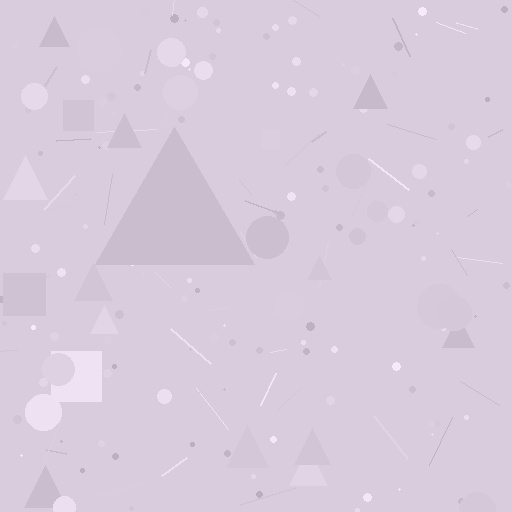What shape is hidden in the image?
A triangle is hidden in the image.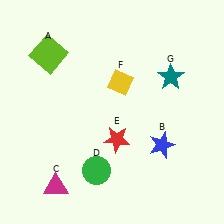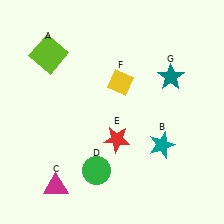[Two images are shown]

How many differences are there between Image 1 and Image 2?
There is 1 difference between the two images.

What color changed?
The star (B) changed from blue in Image 1 to teal in Image 2.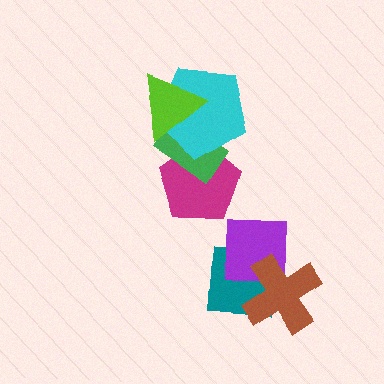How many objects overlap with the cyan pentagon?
3 objects overlap with the cyan pentagon.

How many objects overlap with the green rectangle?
3 objects overlap with the green rectangle.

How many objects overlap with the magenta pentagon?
2 objects overlap with the magenta pentagon.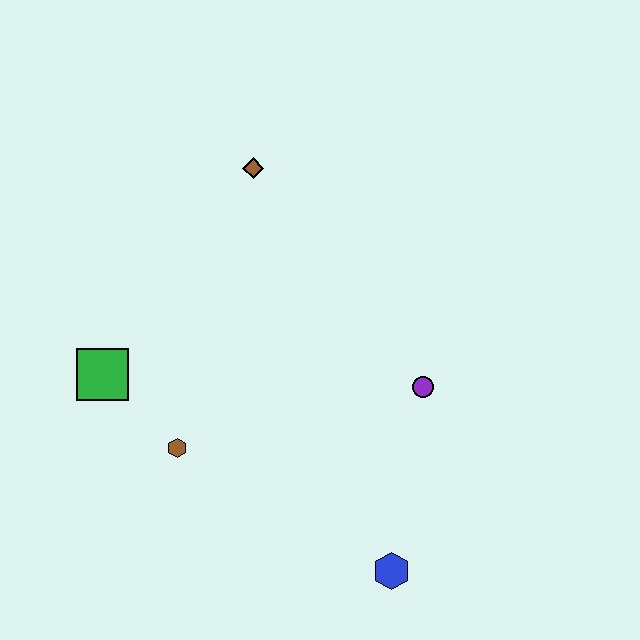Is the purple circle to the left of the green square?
No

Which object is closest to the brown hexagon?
The green square is closest to the brown hexagon.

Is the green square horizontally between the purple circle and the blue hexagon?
No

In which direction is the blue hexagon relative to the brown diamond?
The blue hexagon is below the brown diamond.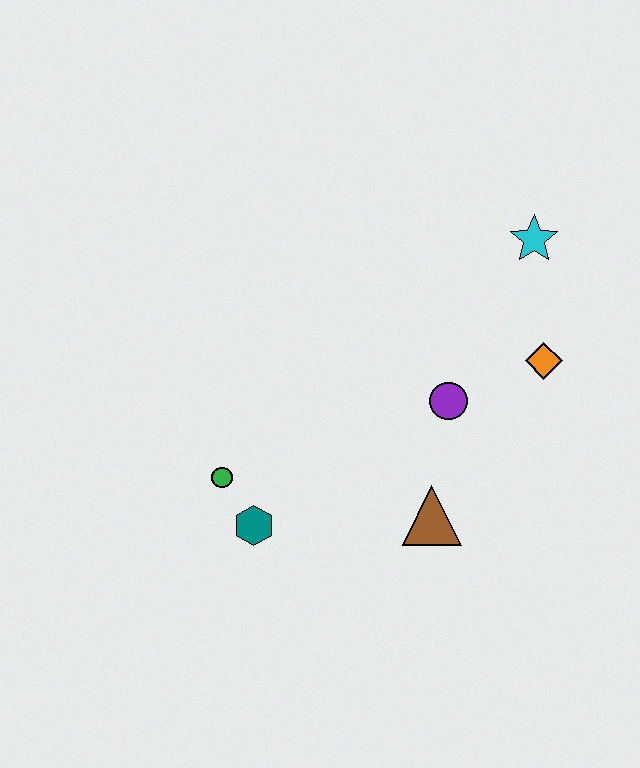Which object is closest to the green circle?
The teal hexagon is closest to the green circle.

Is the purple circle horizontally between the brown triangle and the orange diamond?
Yes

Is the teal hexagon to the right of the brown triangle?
No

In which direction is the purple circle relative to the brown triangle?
The purple circle is above the brown triangle.